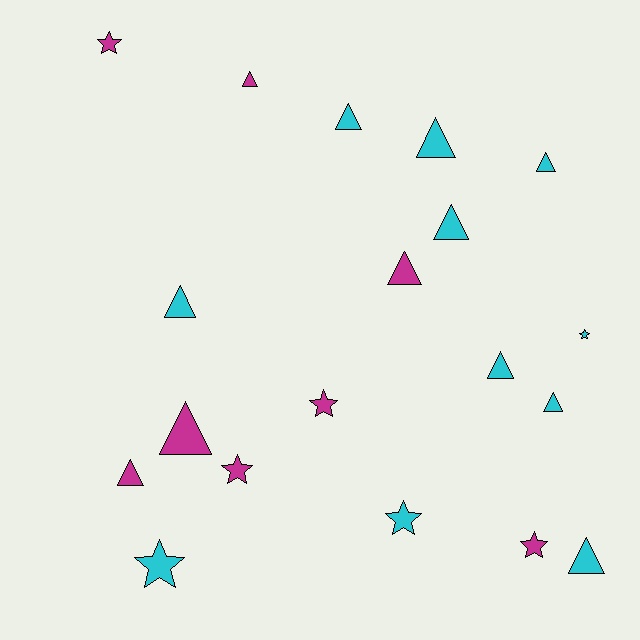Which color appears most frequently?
Cyan, with 11 objects.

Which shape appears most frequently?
Triangle, with 12 objects.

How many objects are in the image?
There are 19 objects.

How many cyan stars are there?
There are 3 cyan stars.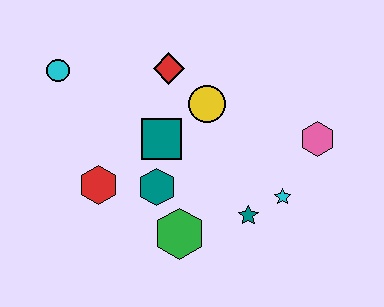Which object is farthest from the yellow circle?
The cyan circle is farthest from the yellow circle.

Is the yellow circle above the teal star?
Yes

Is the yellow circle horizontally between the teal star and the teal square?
Yes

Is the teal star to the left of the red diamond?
No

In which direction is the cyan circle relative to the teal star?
The cyan circle is to the left of the teal star.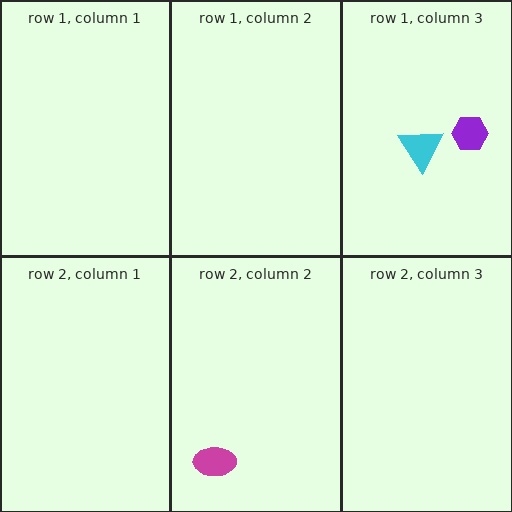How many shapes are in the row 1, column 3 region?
2.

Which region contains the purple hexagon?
The row 1, column 3 region.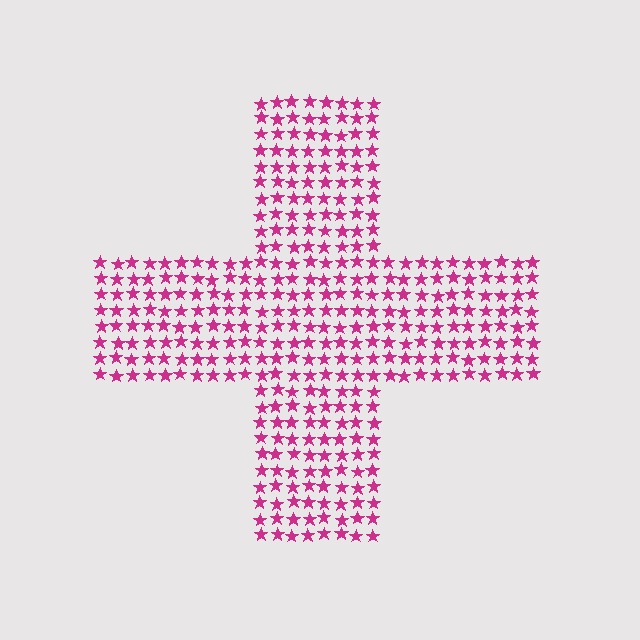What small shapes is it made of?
It is made of small stars.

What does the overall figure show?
The overall figure shows a cross.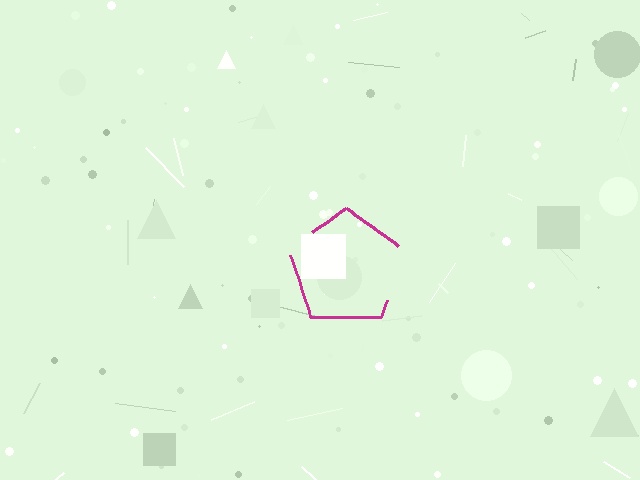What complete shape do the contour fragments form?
The contour fragments form a pentagon.